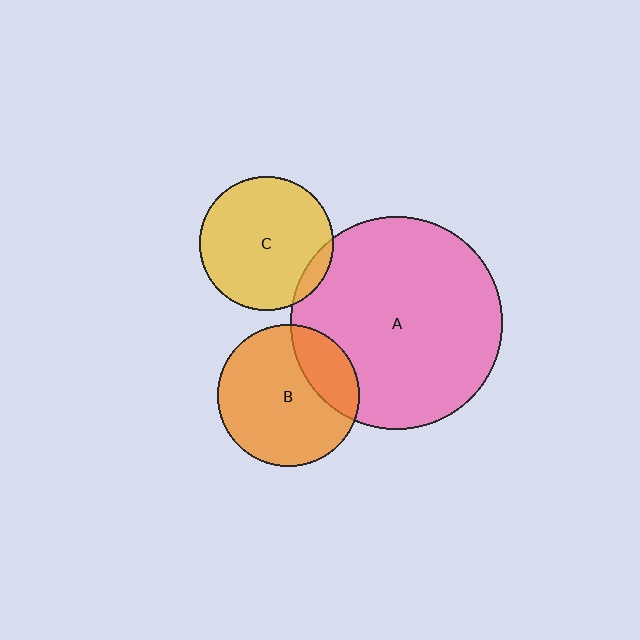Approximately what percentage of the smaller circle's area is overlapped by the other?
Approximately 10%.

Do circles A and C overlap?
Yes.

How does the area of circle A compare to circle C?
Approximately 2.5 times.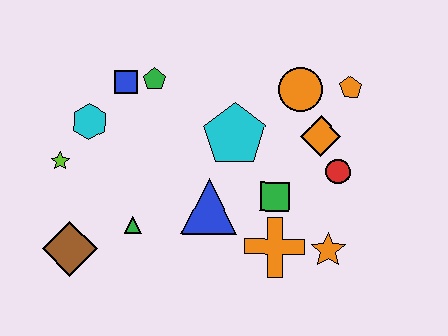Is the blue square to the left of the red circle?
Yes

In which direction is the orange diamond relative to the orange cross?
The orange diamond is above the orange cross.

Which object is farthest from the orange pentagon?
The brown diamond is farthest from the orange pentagon.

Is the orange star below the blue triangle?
Yes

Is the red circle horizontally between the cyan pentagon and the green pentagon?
No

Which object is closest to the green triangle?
The brown diamond is closest to the green triangle.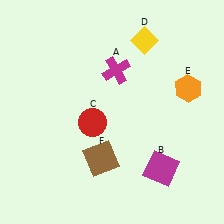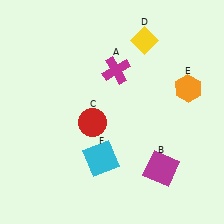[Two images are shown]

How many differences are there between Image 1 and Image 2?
There is 1 difference between the two images.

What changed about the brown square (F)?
In Image 1, F is brown. In Image 2, it changed to cyan.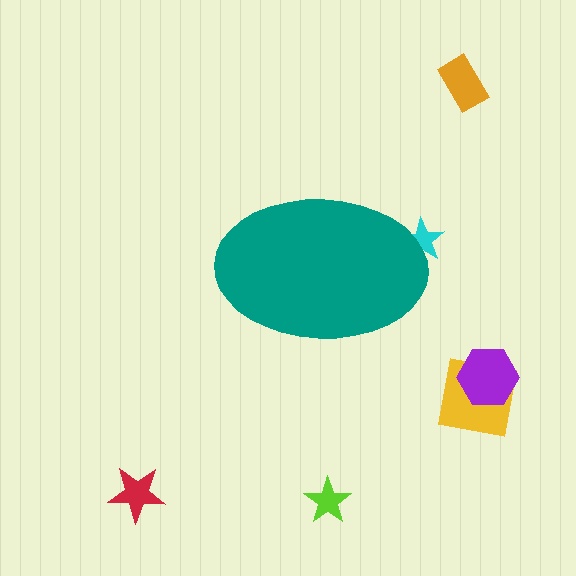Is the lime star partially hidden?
No, the lime star is fully visible.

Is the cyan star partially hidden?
Yes, the cyan star is partially hidden behind the teal ellipse.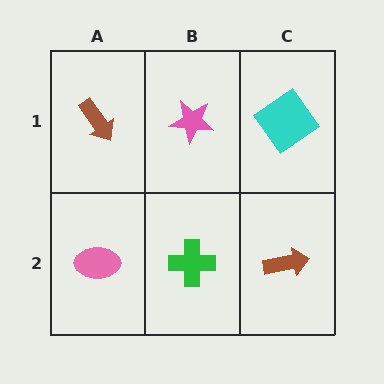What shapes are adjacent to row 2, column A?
A brown arrow (row 1, column A), a green cross (row 2, column B).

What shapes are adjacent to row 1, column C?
A brown arrow (row 2, column C), a pink star (row 1, column B).